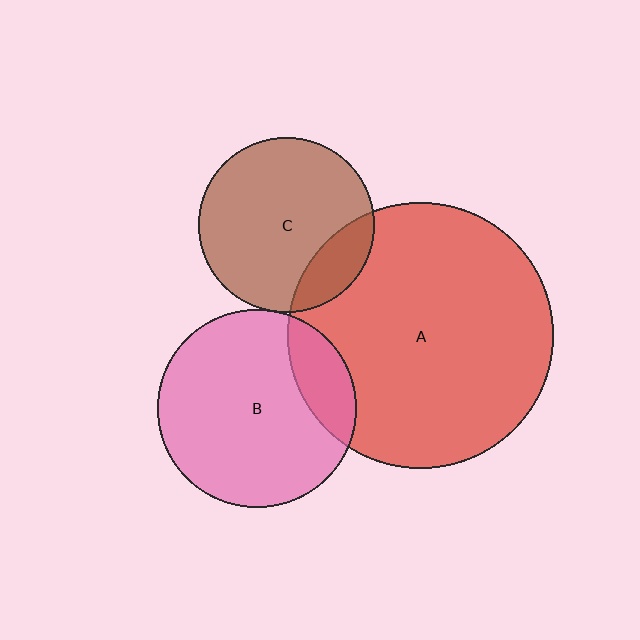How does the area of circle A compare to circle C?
Approximately 2.3 times.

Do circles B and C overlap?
Yes.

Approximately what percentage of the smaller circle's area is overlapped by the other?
Approximately 5%.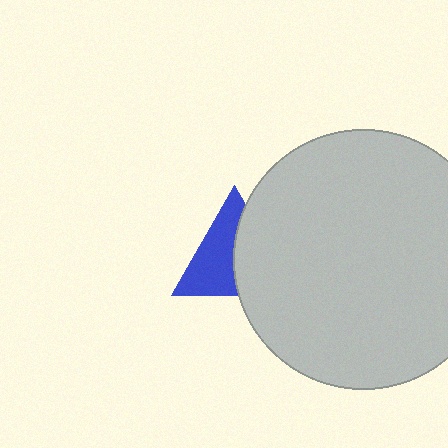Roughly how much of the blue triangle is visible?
About half of it is visible (roughly 53%).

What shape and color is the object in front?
The object in front is a light gray circle.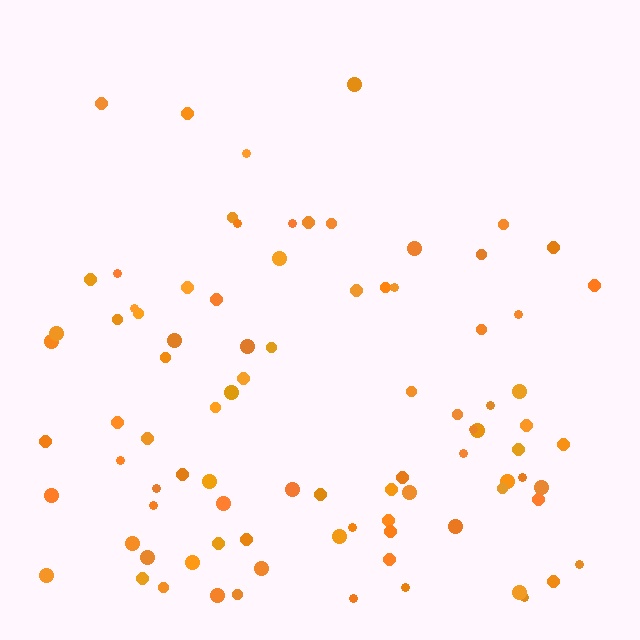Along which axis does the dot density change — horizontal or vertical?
Vertical.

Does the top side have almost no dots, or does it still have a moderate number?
Still a moderate number, just noticeably fewer than the bottom.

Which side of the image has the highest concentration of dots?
The bottom.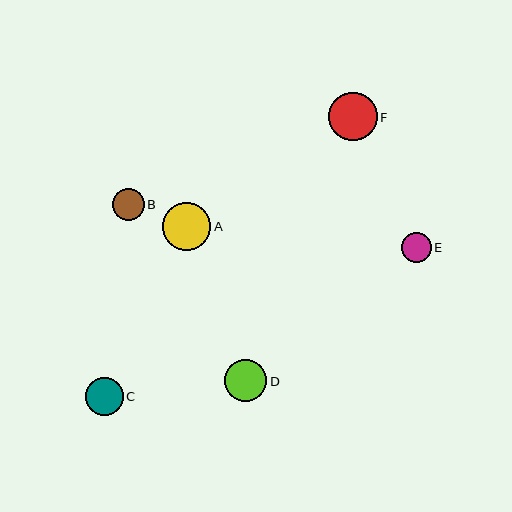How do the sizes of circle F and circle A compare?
Circle F and circle A are approximately the same size.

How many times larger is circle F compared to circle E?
Circle F is approximately 1.6 times the size of circle E.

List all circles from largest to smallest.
From largest to smallest: F, A, D, C, B, E.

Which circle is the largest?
Circle F is the largest with a size of approximately 48 pixels.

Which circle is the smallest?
Circle E is the smallest with a size of approximately 30 pixels.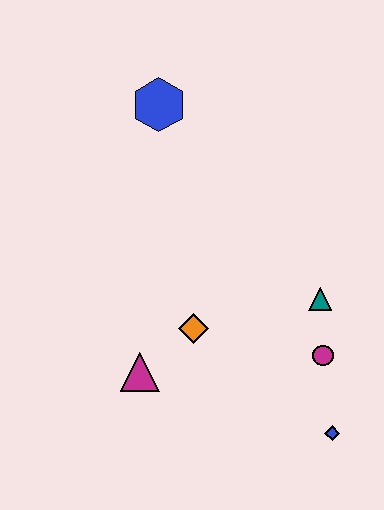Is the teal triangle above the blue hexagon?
No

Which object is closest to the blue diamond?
The magenta circle is closest to the blue diamond.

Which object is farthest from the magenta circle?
The blue hexagon is farthest from the magenta circle.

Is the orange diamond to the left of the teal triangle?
Yes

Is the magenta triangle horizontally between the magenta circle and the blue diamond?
No